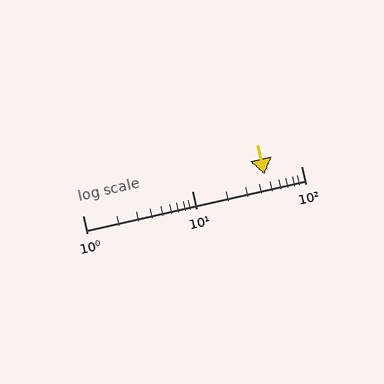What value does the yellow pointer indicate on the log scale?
The pointer indicates approximately 46.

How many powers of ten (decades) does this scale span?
The scale spans 2 decades, from 1 to 100.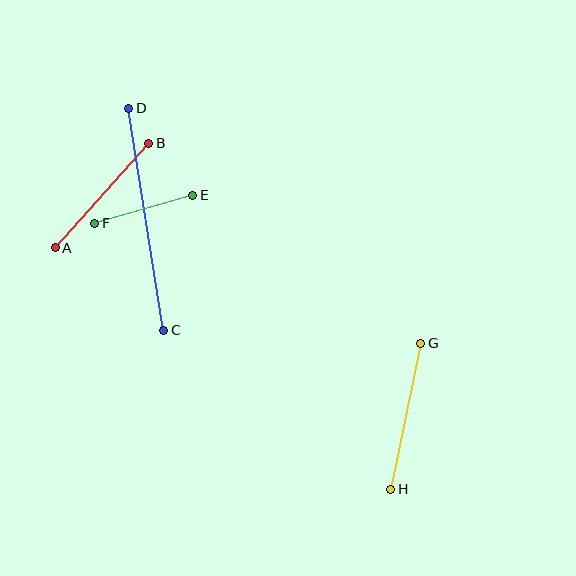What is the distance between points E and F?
The distance is approximately 102 pixels.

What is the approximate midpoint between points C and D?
The midpoint is at approximately (146, 219) pixels.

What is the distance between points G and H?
The distance is approximately 149 pixels.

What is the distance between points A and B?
The distance is approximately 140 pixels.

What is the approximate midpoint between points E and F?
The midpoint is at approximately (144, 209) pixels.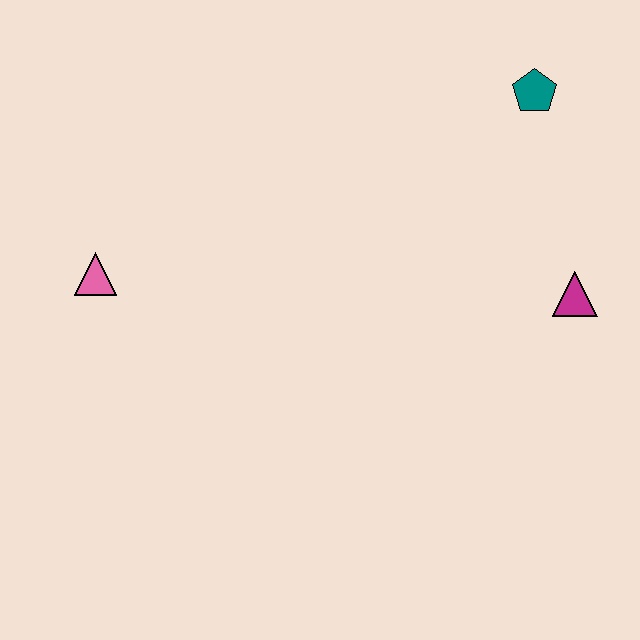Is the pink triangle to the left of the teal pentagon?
Yes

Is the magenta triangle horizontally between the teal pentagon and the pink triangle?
No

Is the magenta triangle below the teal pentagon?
Yes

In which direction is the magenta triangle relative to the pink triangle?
The magenta triangle is to the right of the pink triangle.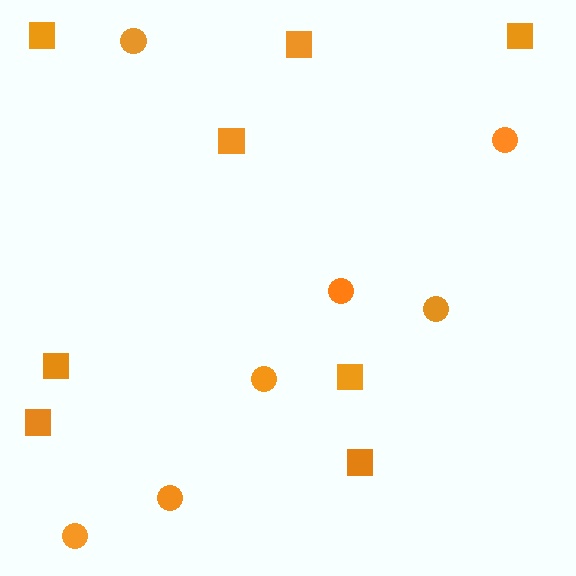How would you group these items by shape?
There are 2 groups: one group of circles (7) and one group of squares (8).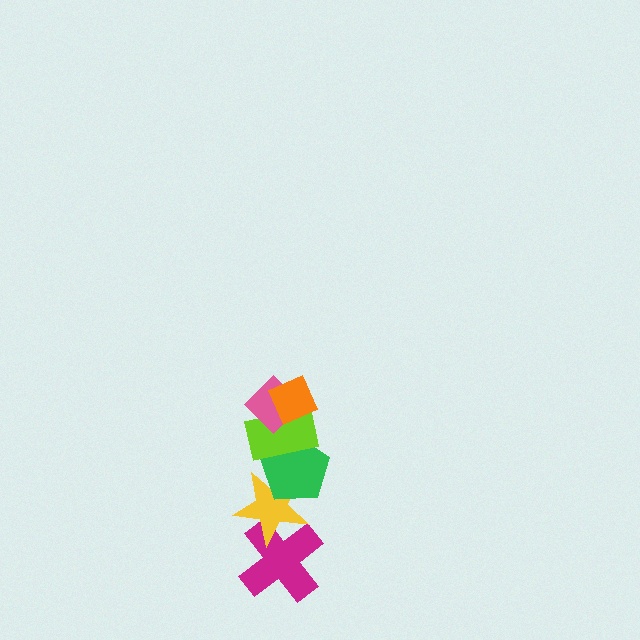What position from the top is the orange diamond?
The orange diamond is 1st from the top.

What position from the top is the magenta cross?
The magenta cross is 6th from the top.